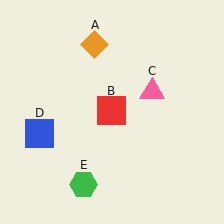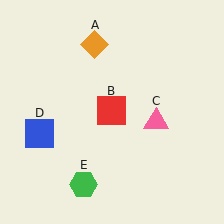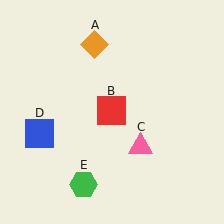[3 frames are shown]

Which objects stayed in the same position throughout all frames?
Orange diamond (object A) and red square (object B) and blue square (object D) and green hexagon (object E) remained stationary.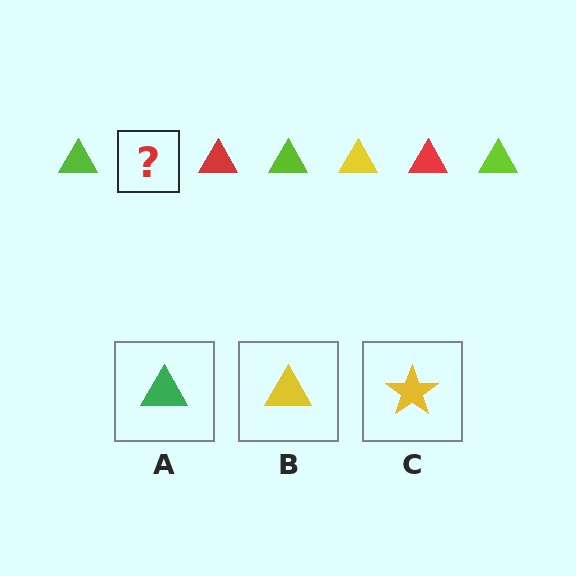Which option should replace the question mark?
Option B.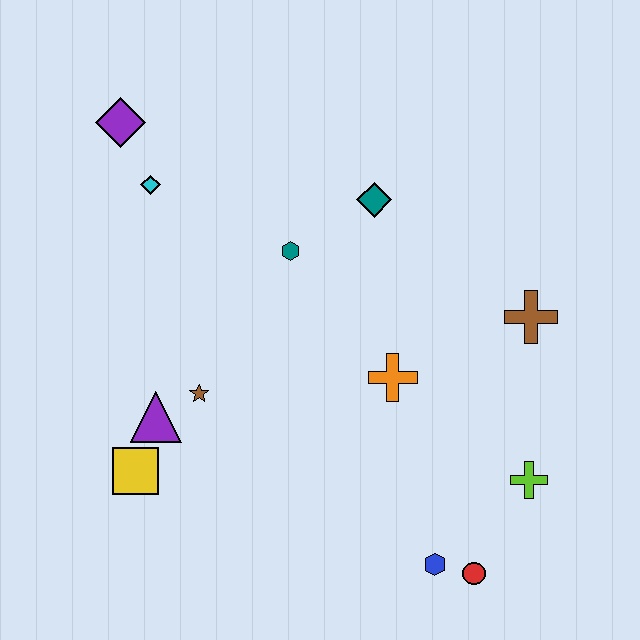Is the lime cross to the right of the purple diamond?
Yes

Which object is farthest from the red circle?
The purple diamond is farthest from the red circle.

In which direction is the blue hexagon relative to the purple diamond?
The blue hexagon is below the purple diamond.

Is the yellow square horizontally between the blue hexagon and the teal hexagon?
No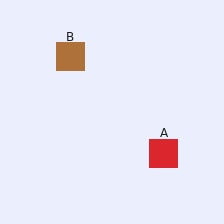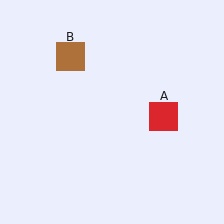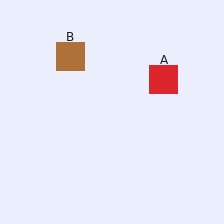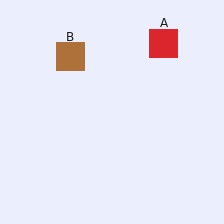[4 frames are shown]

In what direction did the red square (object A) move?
The red square (object A) moved up.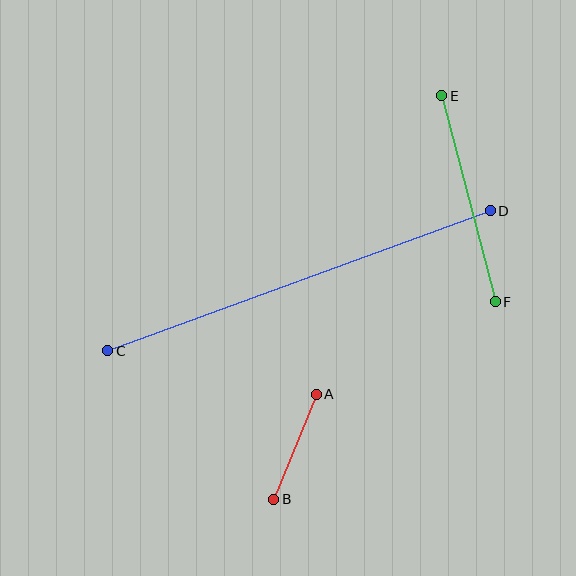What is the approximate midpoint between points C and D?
The midpoint is at approximately (299, 281) pixels.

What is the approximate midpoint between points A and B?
The midpoint is at approximately (295, 447) pixels.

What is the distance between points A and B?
The distance is approximately 113 pixels.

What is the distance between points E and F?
The distance is approximately 213 pixels.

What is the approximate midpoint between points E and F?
The midpoint is at approximately (469, 199) pixels.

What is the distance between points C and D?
The distance is approximately 408 pixels.